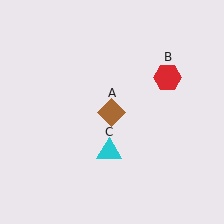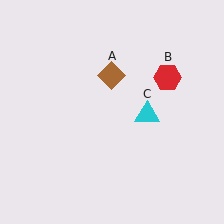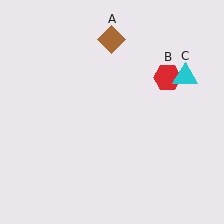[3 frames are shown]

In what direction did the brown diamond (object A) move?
The brown diamond (object A) moved up.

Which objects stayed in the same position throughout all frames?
Red hexagon (object B) remained stationary.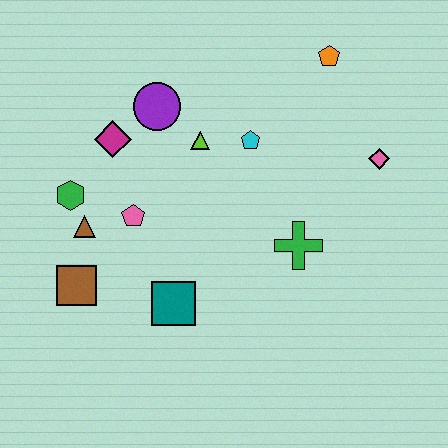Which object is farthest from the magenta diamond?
The pink diamond is farthest from the magenta diamond.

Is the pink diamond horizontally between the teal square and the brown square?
No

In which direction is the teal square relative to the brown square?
The teal square is to the right of the brown square.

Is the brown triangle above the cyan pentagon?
No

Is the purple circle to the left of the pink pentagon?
No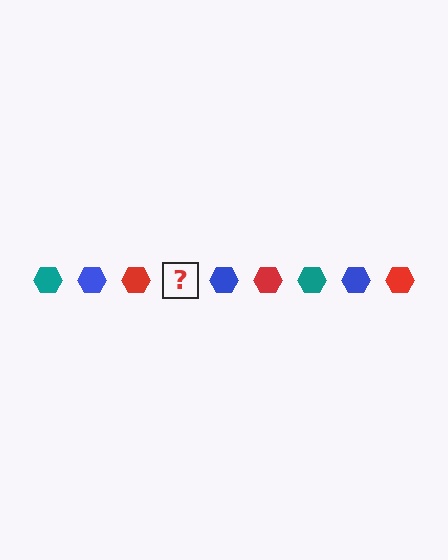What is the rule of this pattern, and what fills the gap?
The rule is that the pattern cycles through teal, blue, red hexagons. The gap should be filled with a teal hexagon.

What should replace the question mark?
The question mark should be replaced with a teal hexagon.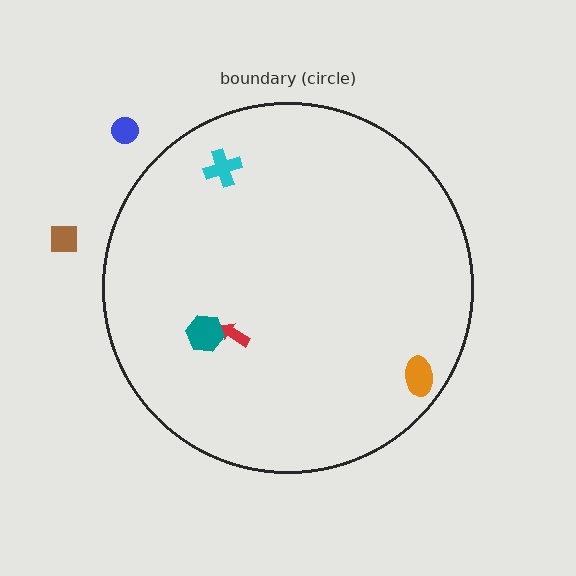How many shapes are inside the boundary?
4 inside, 2 outside.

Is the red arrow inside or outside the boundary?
Inside.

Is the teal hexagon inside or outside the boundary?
Inside.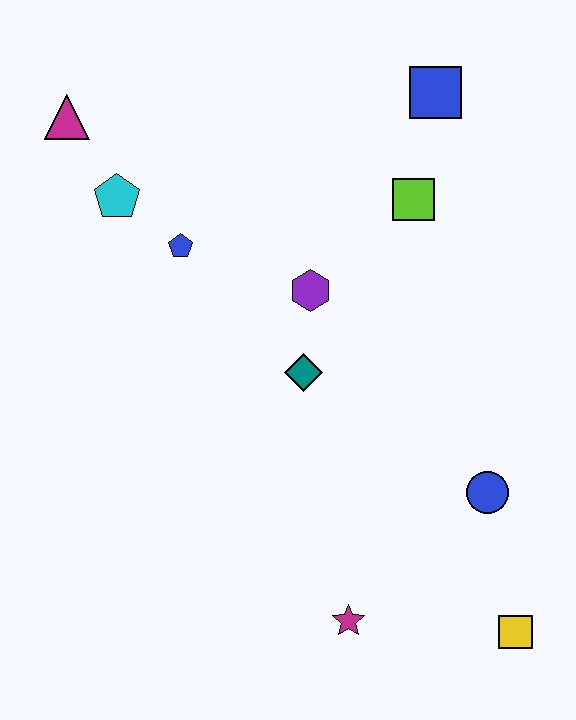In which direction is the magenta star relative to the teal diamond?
The magenta star is below the teal diamond.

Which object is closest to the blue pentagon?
The cyan pentagon is closest to the blue pentagon.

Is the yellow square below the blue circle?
Yes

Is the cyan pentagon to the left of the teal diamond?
Yes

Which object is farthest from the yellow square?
The magenta triangle is farthest from the yellow square.